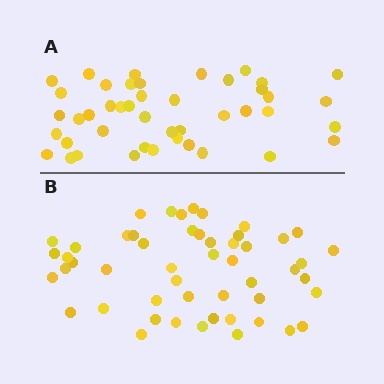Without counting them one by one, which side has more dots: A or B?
Region B (the bottom region) has more dots.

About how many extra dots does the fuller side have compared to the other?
Region B has roughly 8 or so more dots than region A.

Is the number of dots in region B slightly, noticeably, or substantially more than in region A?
Region B has only slightly more — the two regions are fairly close. The ratio is roughly 1.2 to 1.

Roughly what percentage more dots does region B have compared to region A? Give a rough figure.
About 15% more.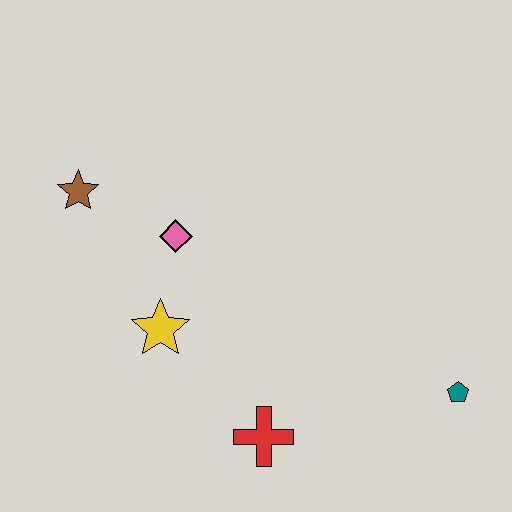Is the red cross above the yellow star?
No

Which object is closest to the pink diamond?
The yellow star is closest to the pink diamond.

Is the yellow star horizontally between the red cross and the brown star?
Yes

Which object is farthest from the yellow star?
The teal pentagon is farthest from the yellow star.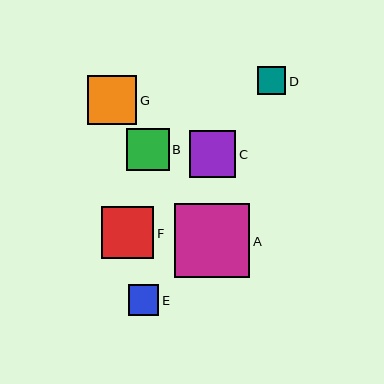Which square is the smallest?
Square D is the smallest with a size of approximately 29 pixels.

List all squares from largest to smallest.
From largest to smallest: A, F, G, C, B, E, D.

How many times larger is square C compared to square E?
Square C is approximately 1.5 times the size of square E.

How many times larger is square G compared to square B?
Square G is approximately 1.2 times the size of square B.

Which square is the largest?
Square A is the largest with a size of approximately 75 pixels.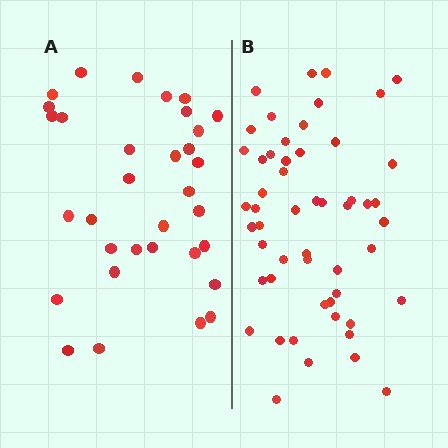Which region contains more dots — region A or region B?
Region B (the right region) has more dots.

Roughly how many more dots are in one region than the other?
Region B has approximately 20 more dots than region A.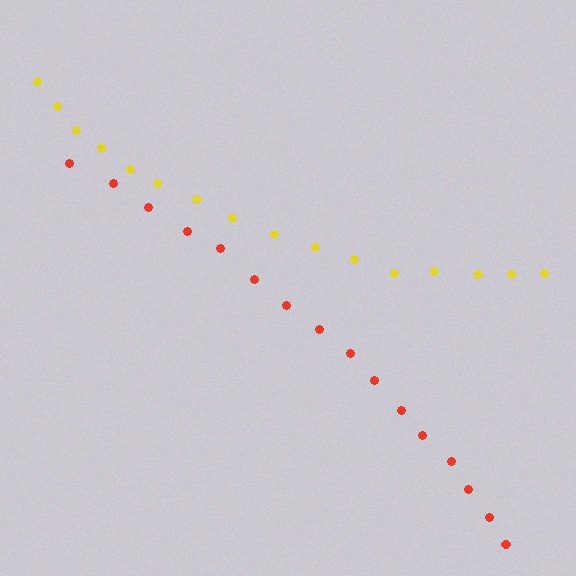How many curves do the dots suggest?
There are 2 distinct paths.